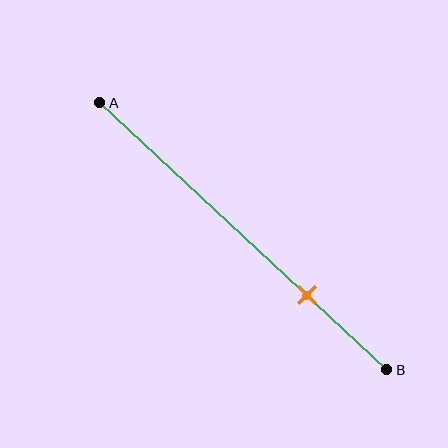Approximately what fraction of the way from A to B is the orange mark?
The orange mark is approximately 70% of the way from A to B.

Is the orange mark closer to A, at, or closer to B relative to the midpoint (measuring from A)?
The orange mark is closer to point B than the midpoint of segment AB.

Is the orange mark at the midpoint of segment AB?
No, the mark is at about 70% from A, not at the 50% midpoint.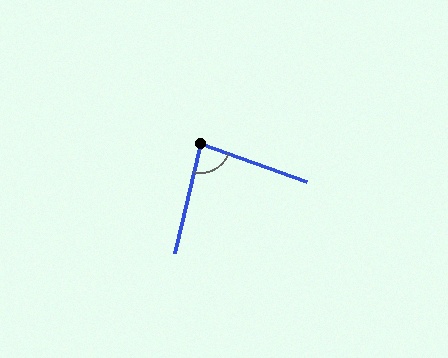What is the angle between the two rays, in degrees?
Approximately 84 degrees.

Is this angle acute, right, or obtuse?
It is acute.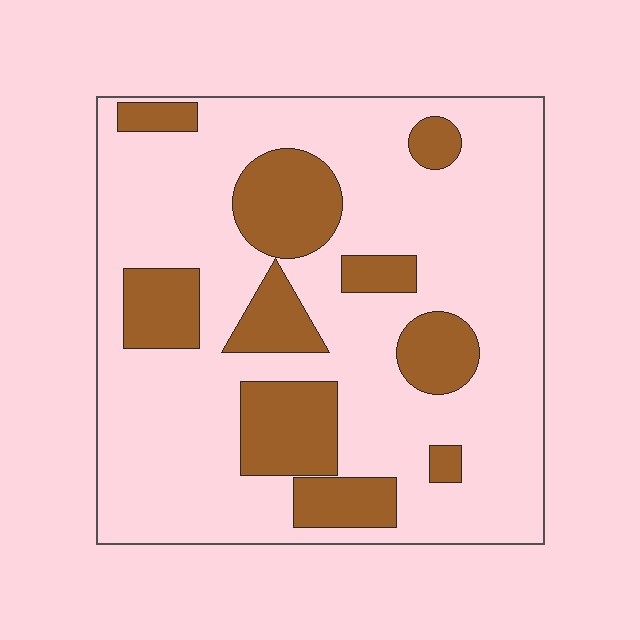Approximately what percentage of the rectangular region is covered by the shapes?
Approximately 25%.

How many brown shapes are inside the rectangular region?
10.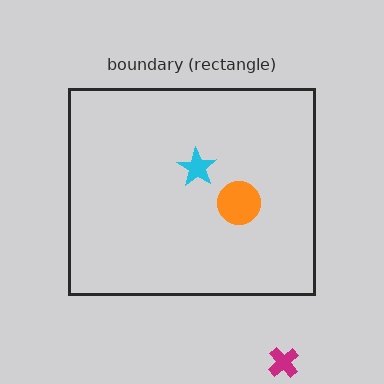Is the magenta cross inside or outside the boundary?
Outside.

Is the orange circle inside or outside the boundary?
Inside.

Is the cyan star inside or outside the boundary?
Inside.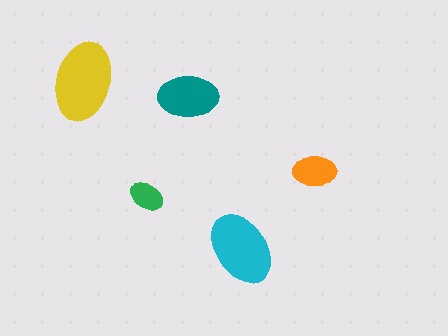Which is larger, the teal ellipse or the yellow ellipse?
The yellow one.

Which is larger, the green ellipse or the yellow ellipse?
The yellow one.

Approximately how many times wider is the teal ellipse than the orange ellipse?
About 1.5 times wider.